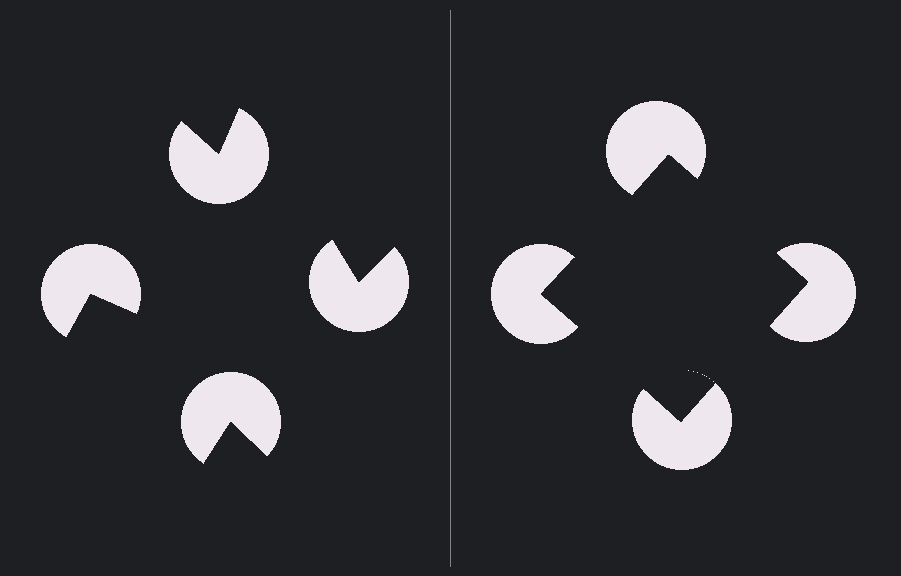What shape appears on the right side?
An illusory square.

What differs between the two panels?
The pac-man discs are positioned identically on both sides; only the wedge orientations differ. On the right they align to a square; on the left they are misaligned.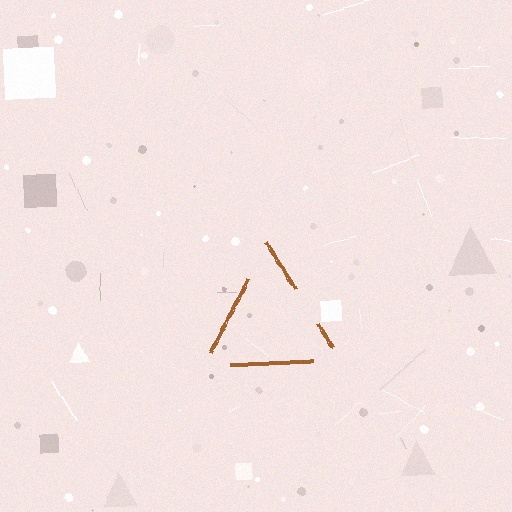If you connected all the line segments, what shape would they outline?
They would outline a triangle.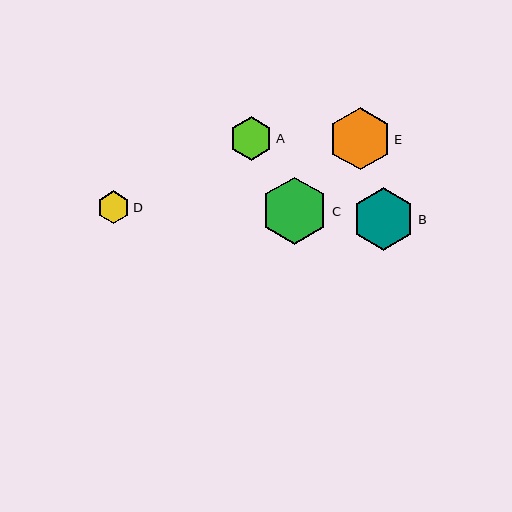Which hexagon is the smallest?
Hexagon D is the smallest with a size of approximately 33 pixels.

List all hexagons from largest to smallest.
From largest to smallest: C, E, B, A, D.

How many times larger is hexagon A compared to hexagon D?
Hexagon A is approximately 1.3 times the size of hexagon D.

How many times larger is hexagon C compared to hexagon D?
Hexagon C is approximately 2.1 times the size of hexagon D.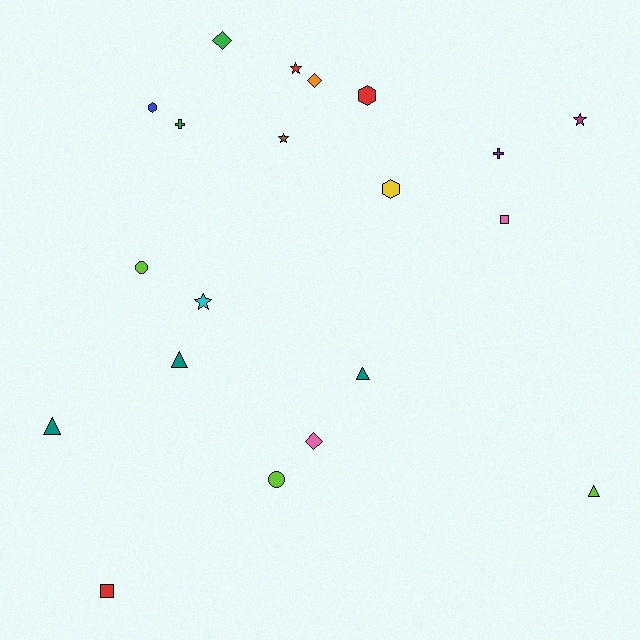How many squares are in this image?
There are 2 squares.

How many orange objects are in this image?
There is 1 orange object.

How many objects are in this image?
There are 20 objects.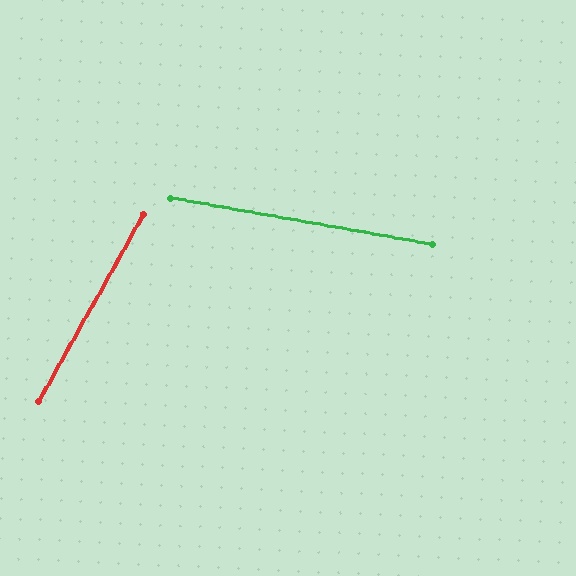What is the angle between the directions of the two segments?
Approximately 71 degrees.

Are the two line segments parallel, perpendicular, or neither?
Neither parallel nor perpendicular — they differ by about 71°.